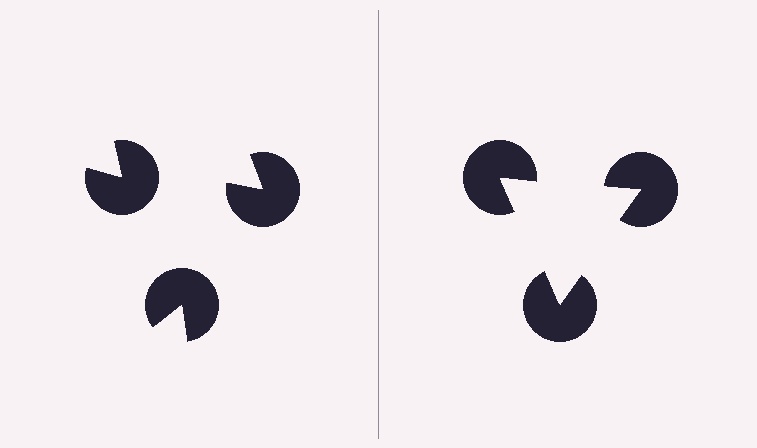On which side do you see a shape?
An illusory triangle appears on the right side. On the left side the wedge cuts are rotated, so no coherent shape forms.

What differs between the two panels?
The pac-man discs are positioned identically on both sides; only the wedge orientations differ. On the right they align to a triangle; on the left they are misaligned.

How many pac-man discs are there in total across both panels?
6 — 3 on each side.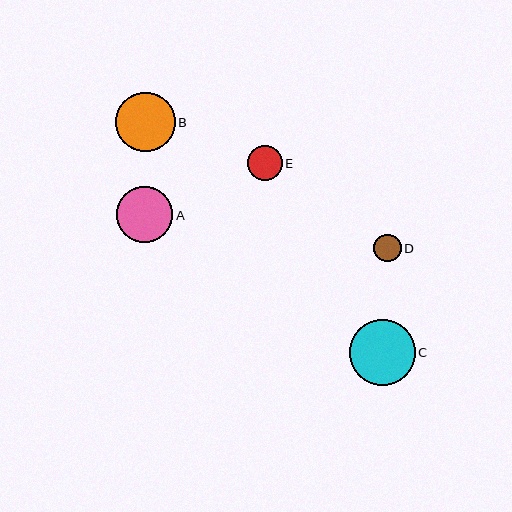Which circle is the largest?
Circle C is the largest with a size of approximately 66 pixels.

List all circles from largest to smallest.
From largest to smallest: C, B, A, E, D.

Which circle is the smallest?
Circle D is the smallest with a size of approximately 28 pixels.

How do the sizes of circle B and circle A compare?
Circle B and circle A are approximately the same size.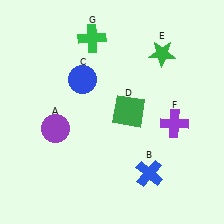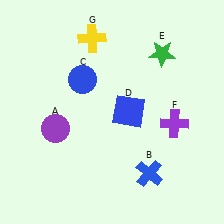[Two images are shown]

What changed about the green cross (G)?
In Image 1, G is green. In Image 2, it changed to yellow.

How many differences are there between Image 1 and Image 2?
There are 2 differences between the two images.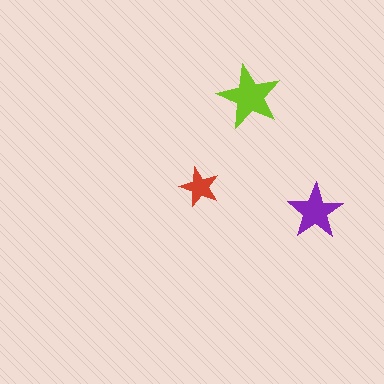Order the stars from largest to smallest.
the lime one, the purple one, the red one.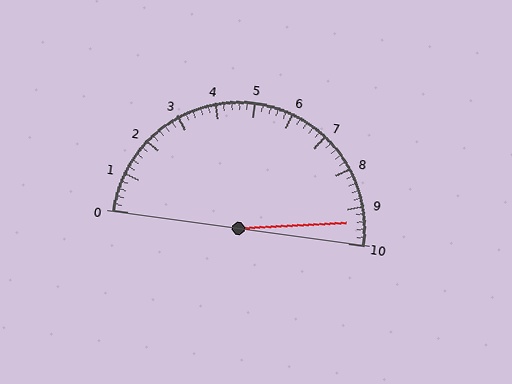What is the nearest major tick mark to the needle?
The nearest major tick mark is 9.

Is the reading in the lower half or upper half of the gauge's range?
The reading is in the upper half of the range (0 to 10).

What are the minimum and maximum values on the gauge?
The gauge ranges from 0 to 10.